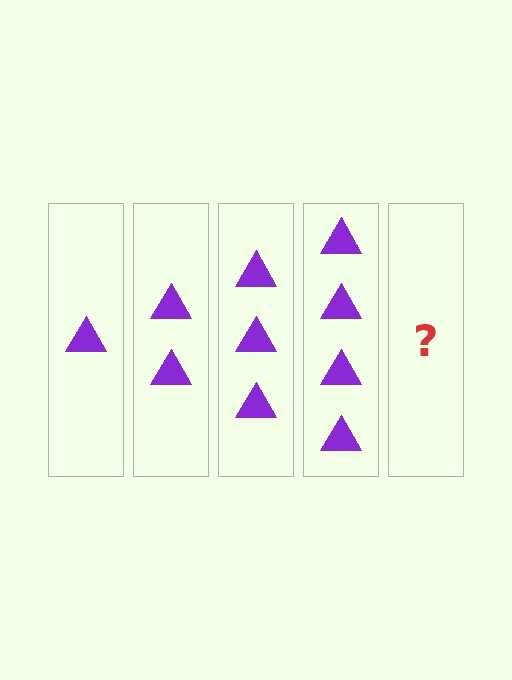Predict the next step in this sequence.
The next step is 5 triangles.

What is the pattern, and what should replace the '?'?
The pattern is that each step adds one more triangle. The '?' should be 5 triangles.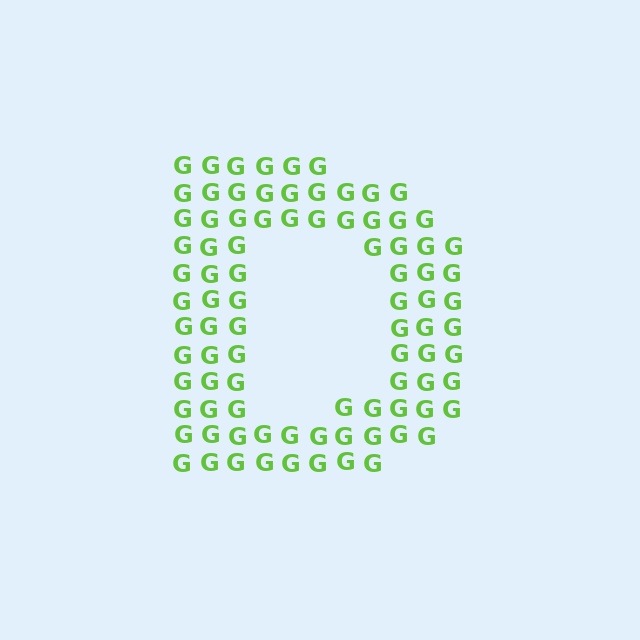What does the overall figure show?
The overall figure shows the letter D.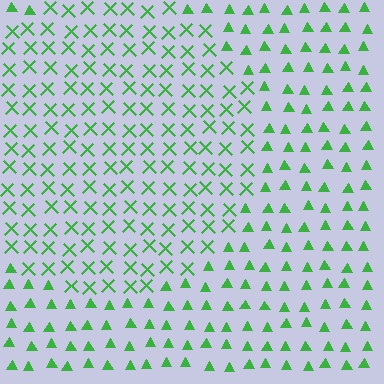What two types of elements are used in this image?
The image uses X marks inside the circle region and triangles outside it.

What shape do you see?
I see a circle.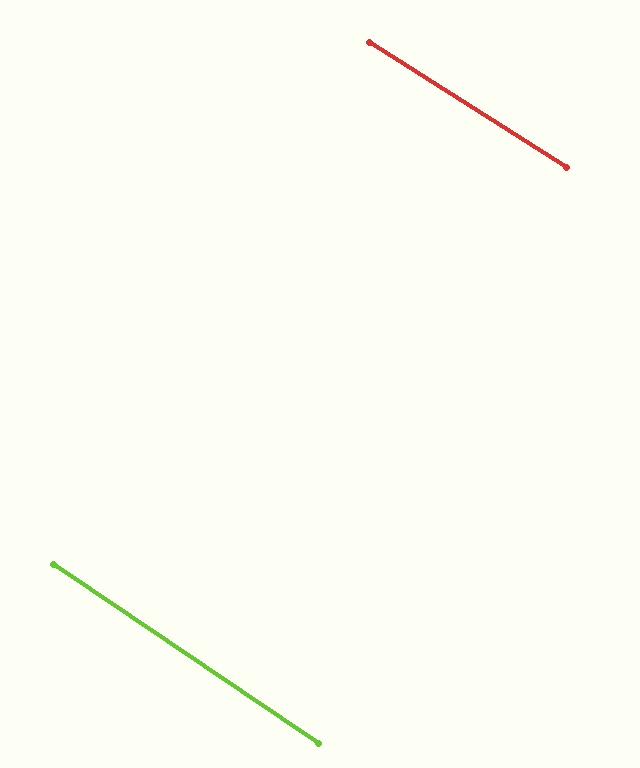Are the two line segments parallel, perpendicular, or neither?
Parallel — their directions differ by only 1.7°.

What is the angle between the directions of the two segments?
Approximately 2 degrees.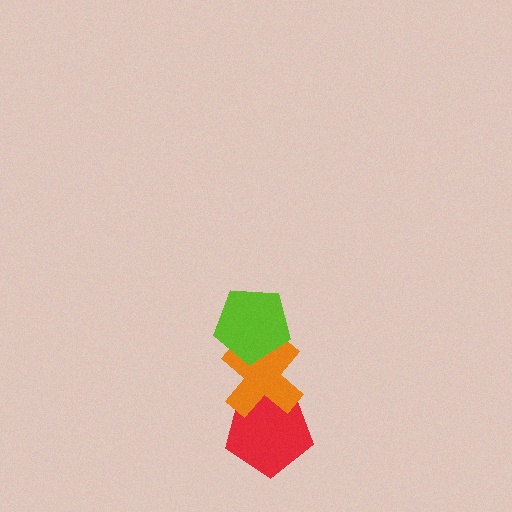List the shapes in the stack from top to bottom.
From top to bottom: the lime pentagon, the orange cross, the red pentagon.